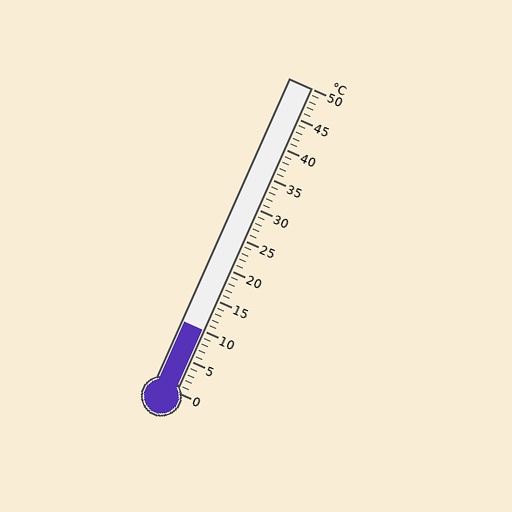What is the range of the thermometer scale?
The thermometer scale ranges from 0°C to 50°C.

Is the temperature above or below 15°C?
The temperature is below 15°C.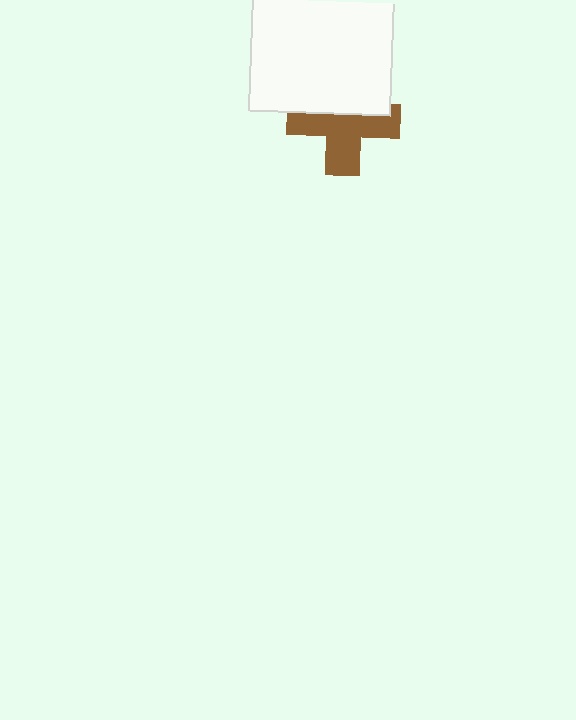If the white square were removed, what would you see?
You would see the complete brown cross.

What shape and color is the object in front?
The object in front is a white square.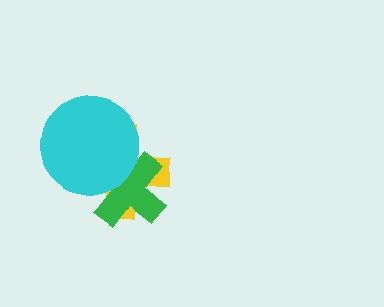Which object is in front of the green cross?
The cyan circle is in front of the green cross.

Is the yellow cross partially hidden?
Yes, it is partially covered by another shape.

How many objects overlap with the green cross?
2 objects overlap with the green cross.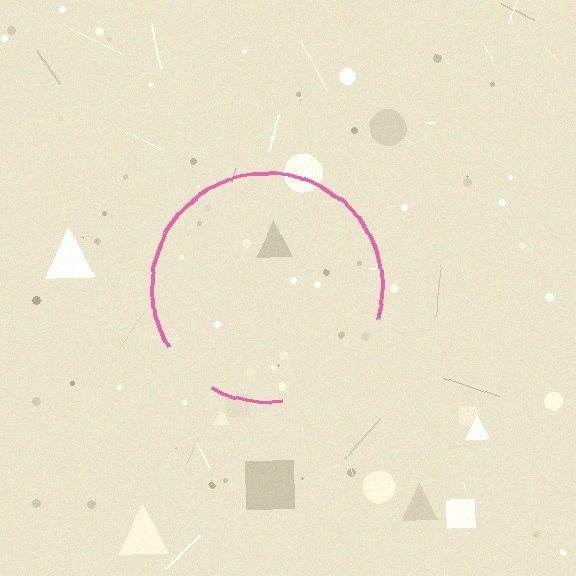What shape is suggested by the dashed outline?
The dashed outline suggests a circle.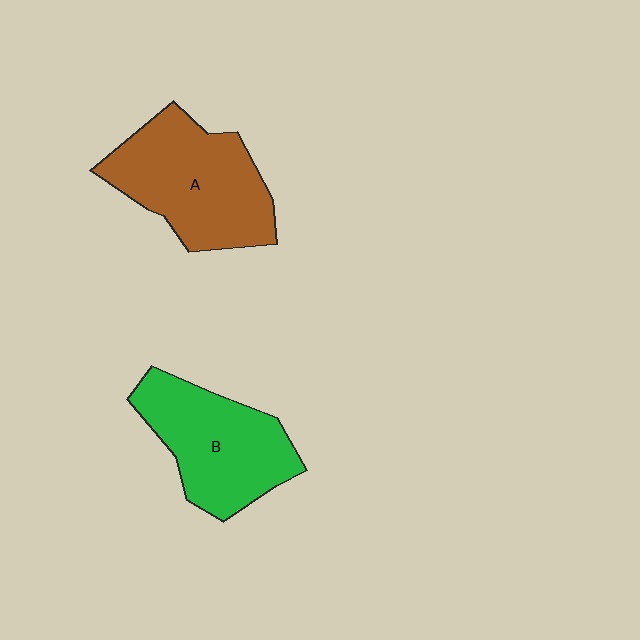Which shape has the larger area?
Shape A (brown).